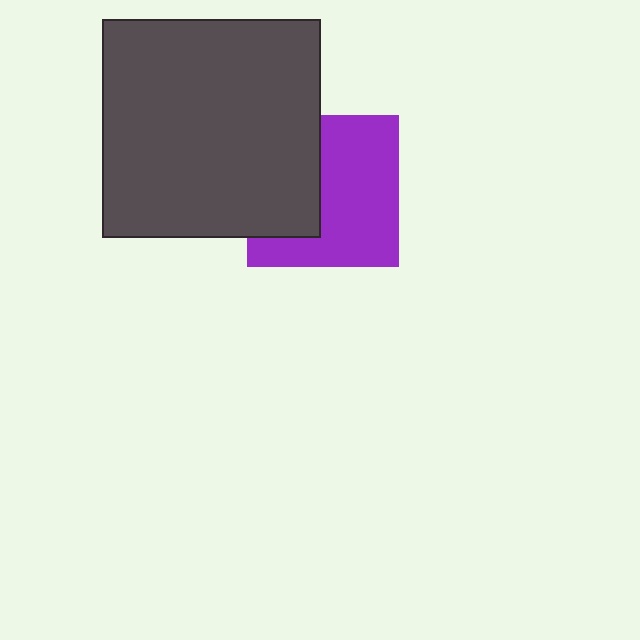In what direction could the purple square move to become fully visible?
The purple square could move right. That would shift it out from behind the dark gray square entirely.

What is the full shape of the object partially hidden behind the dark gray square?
The partially hidden object is a purple square.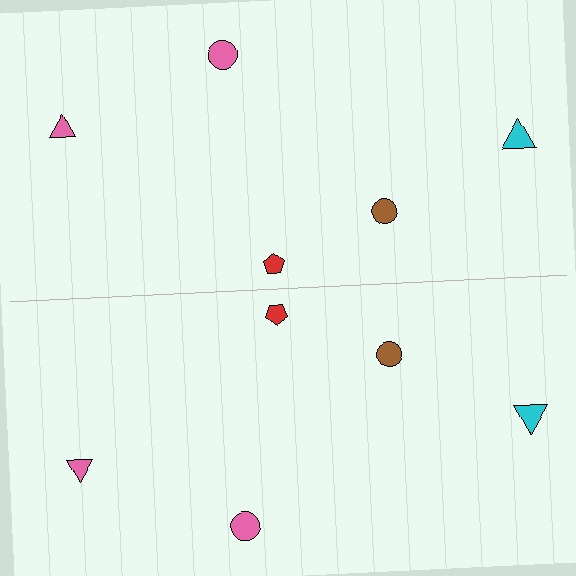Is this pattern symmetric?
Yes, this pattern has bilateral (reflection) symmetry.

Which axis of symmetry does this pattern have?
The pattern has a horizontal axis of symmetry running through the center of the image.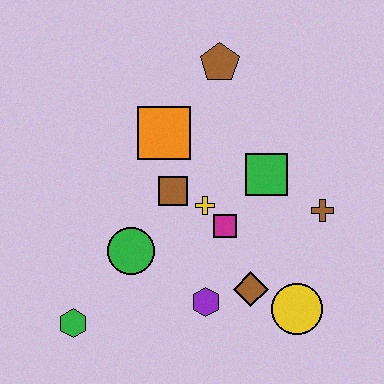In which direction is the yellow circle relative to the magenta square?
The yellow circle is below the magenta square.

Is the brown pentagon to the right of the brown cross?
No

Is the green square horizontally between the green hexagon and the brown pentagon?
No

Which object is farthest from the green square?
The green hexagon is farthest from the green square.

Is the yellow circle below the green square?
Yes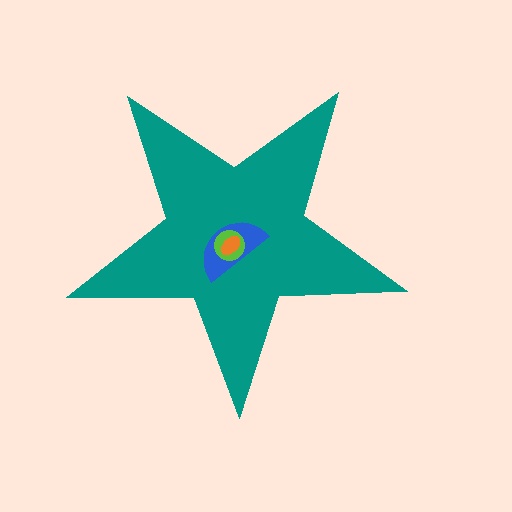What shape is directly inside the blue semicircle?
The lime circle.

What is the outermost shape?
The teal star.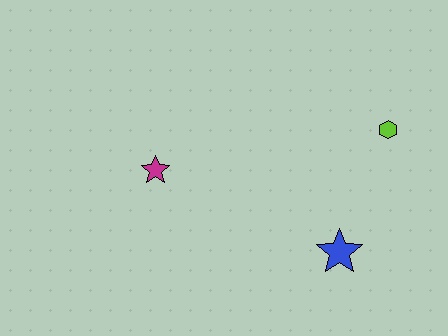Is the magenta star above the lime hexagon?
No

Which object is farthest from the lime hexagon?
The magenta star is farthest from the lime hexagon.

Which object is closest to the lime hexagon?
The blue star is closest to the lime hexagon.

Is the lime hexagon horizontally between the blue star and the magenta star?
No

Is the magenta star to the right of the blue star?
No